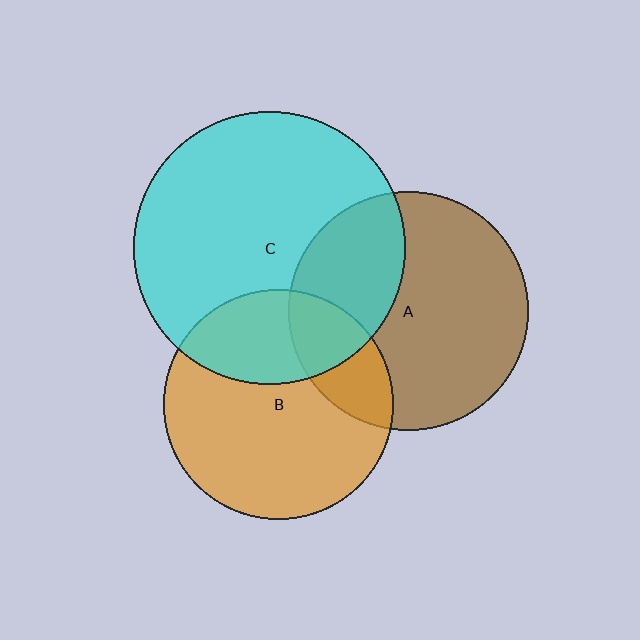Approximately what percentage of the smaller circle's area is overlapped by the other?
Approximately 30%.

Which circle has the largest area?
Circle C (cyan).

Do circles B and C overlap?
Yes.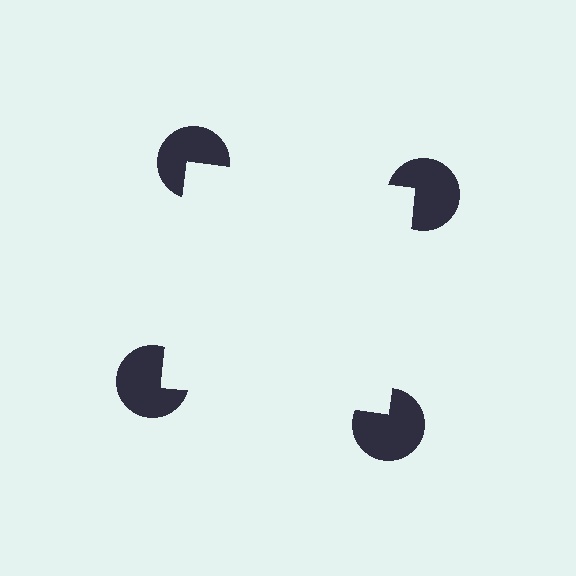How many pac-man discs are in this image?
There are 4 — one at each vertex of the illusory square.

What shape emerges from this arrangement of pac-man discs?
An illusory square — its edges are inferred from the aligned wedge cuts in the pac-man discs, not physically drawn.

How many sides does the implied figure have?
4 sides.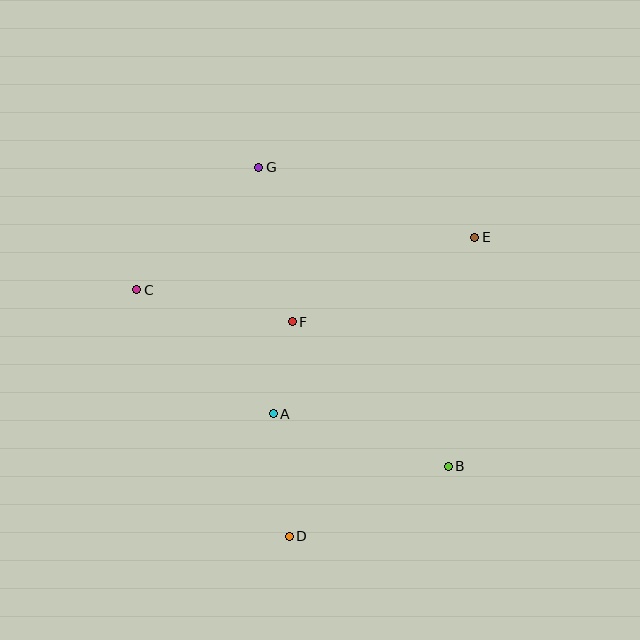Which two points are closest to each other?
Points A and F are closest to each other.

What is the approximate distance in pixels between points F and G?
The distance between F and G is approximately 158 pixels.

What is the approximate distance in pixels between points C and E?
The distance between C and E is approximately 342 pixels.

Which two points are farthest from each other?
Points D and G are farthest from each other.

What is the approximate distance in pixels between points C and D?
The distance between C and D is approximately 290 pixels.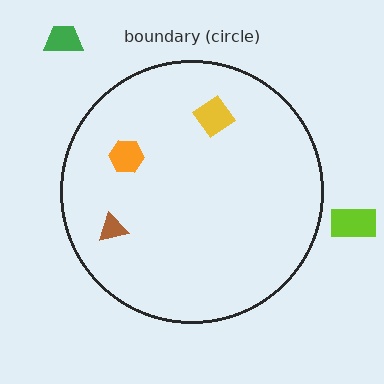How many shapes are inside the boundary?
3 inside, 2 outside.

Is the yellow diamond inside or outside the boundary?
Inside.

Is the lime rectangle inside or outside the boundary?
Outside.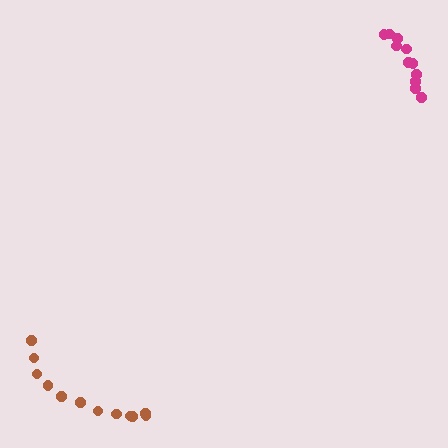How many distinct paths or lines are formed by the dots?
There are 2 distinct paths.